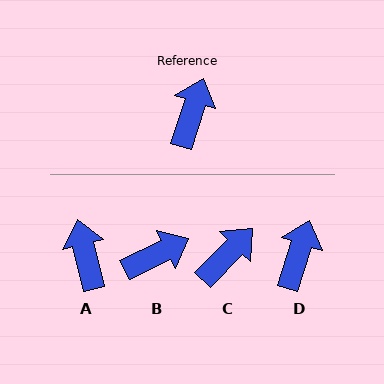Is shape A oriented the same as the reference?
No, it is off by about 32 degrees.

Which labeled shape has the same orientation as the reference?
D.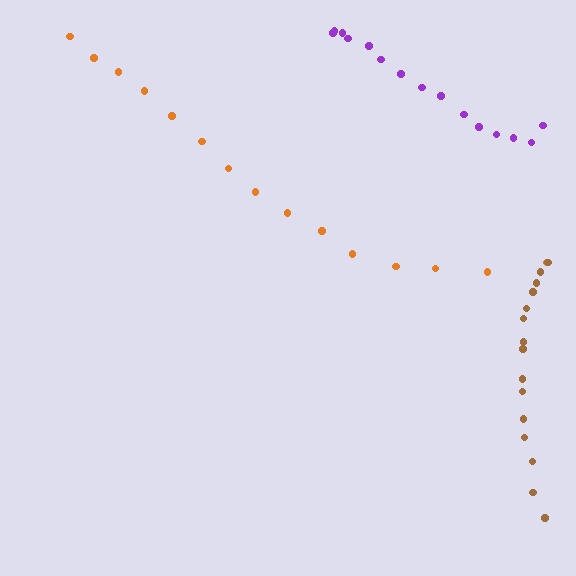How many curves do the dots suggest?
There are 3 distinct paths.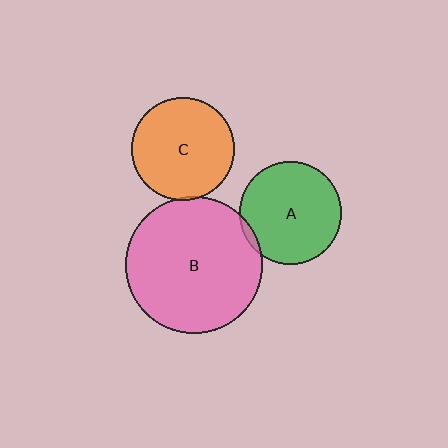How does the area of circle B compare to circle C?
Approximately 1.8 times.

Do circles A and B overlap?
Yes.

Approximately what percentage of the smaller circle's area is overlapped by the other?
Approximately 5%.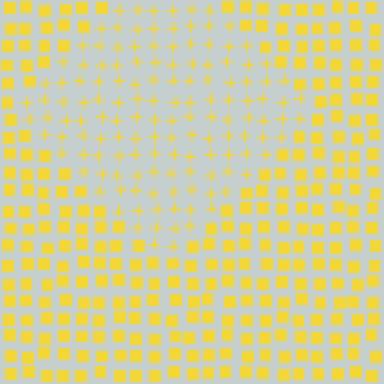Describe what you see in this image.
The image is filled with small yellow elements arranged in a uniform grid. A diamond-shaped region contains plus signs, while the surrounding area contains squares. The boundary is defined purely by the change in element shape.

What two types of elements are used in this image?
The image uses plus signs inside the diamond region and squares outside it.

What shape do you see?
I see a diamond.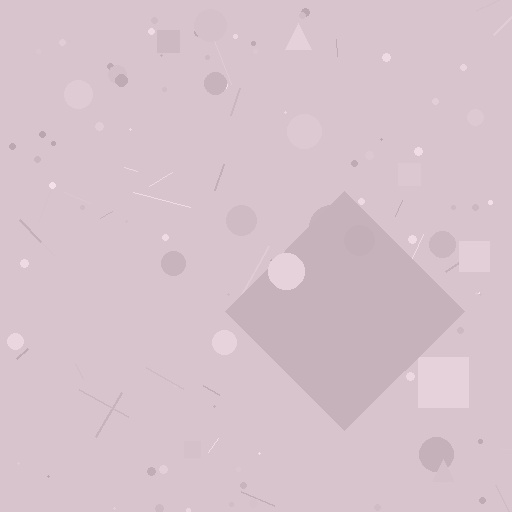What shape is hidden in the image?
A diamond is hidden in the image.